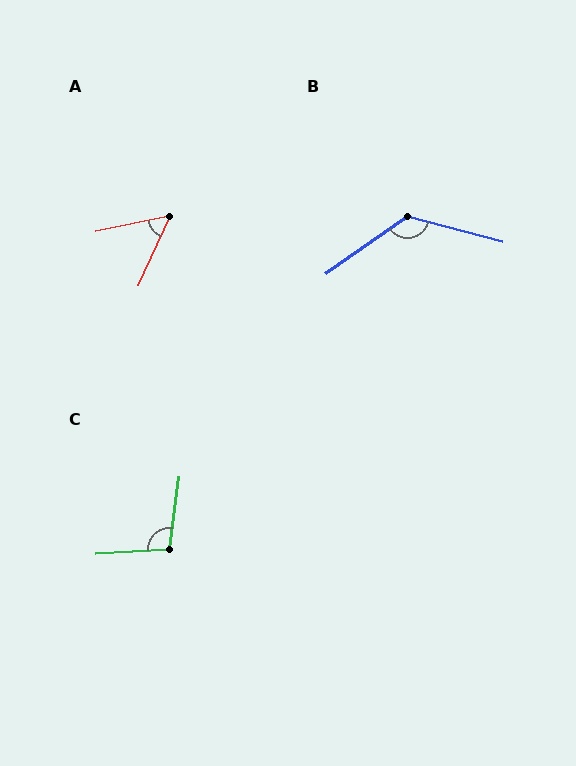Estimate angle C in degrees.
Approximately 101 degrees.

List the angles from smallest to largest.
A (54°), C (101°), B (130°).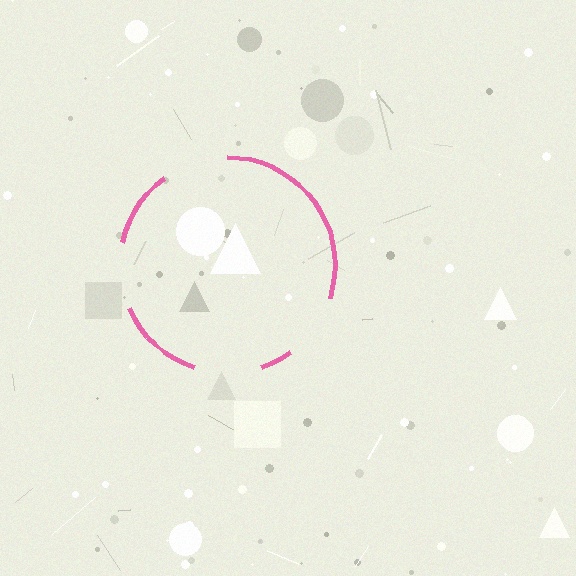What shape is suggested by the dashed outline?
The dashed outline suggests a circle.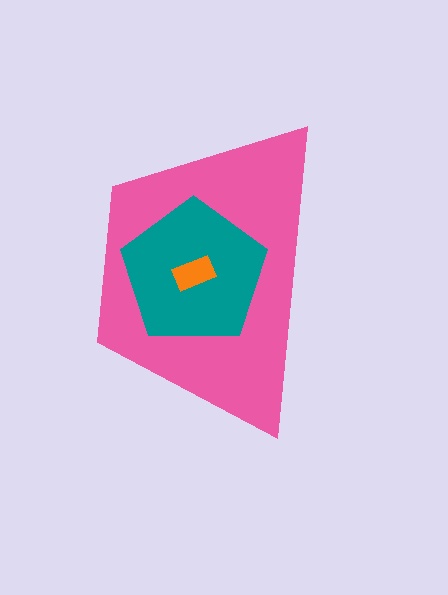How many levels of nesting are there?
3.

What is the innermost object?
The orange rectangle.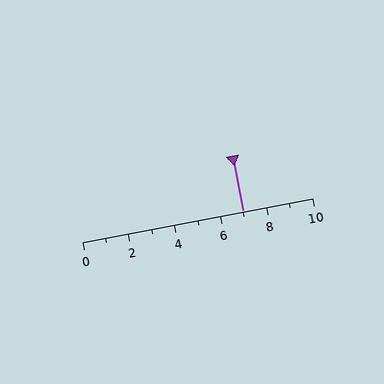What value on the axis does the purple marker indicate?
The marker indicates approximately 7.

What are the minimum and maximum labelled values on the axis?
The axis runs from 0 to 10.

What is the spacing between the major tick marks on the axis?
The major ticks are spaced 2 apart.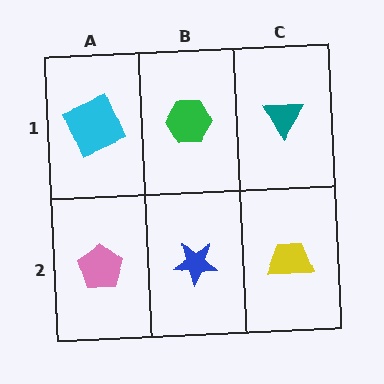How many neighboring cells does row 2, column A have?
2.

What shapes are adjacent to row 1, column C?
A yellow trapezoid (row 2, column C), a green hexagon (row 1, column B).